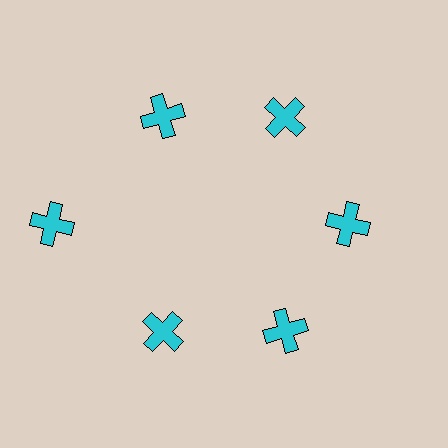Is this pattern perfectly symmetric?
No. The 6 cyan crosses are arranged in a ring, but one element near the 9 o'clock position is pushed outward from the center, breaking the 6-fold rotational symmetry.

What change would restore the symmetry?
The symmetry would be restored by moving it inward, back onto the ring so that all 6 crosses sit at equal angles and equal distance from the center.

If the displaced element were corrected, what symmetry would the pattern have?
It would have 6-fold rotational symmetry — the pattern would map onto itself every 60 degrees.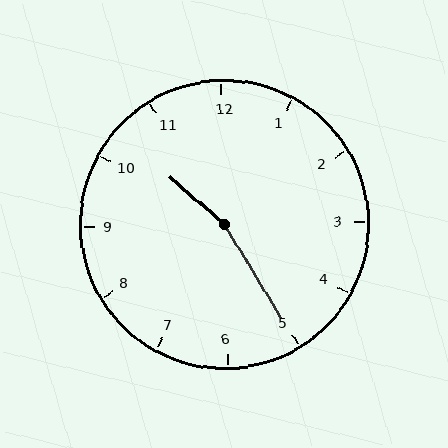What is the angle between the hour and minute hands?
Approximately 162 degrees.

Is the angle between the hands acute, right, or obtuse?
It is obtuse.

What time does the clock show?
10:25.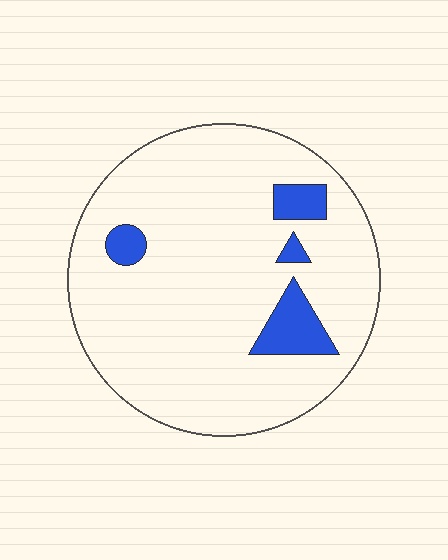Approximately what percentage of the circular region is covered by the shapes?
Approximately 10%.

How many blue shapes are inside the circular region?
4.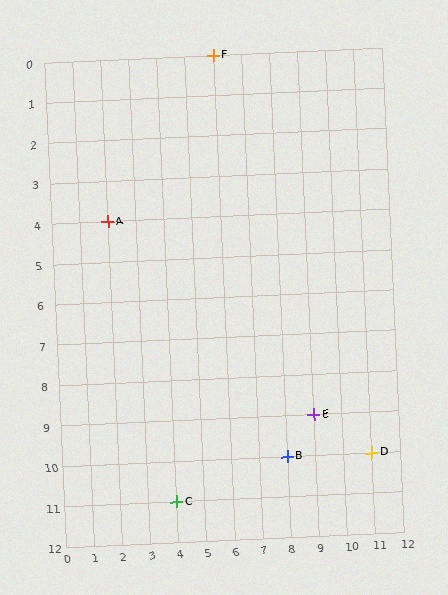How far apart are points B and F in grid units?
Points B and F are 2 columns and 10 rows apart (about 10.2 grid units diagonally).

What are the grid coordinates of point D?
Point D is at grid coordinates (11, 10).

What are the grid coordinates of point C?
Point C is at grid coordinates (4, 11).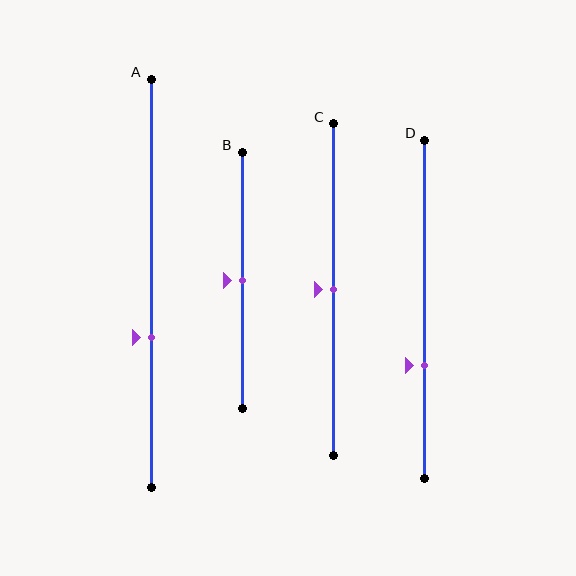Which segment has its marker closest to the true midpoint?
Segment B has its marker closest to the true midpoint.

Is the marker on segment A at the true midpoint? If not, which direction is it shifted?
No, the marker on segment A is shifted downward by about 13% of the segment length.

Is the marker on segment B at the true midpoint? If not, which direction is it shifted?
Yes, the marker on segment B is at the true midpoint.